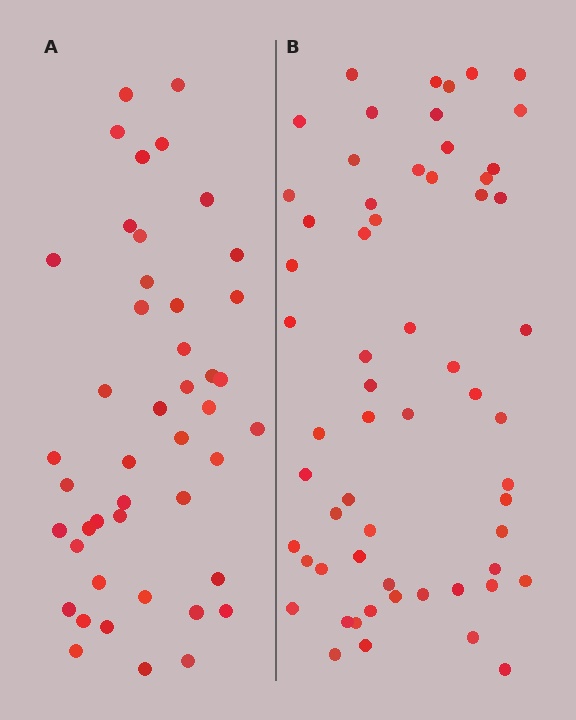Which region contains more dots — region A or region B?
Region B (the right region) has more dots.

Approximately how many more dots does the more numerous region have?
Region B has approximately 15 more dots than region A.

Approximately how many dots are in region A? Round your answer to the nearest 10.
About 40 dots. (The exact count is 45, which rounds to 40.)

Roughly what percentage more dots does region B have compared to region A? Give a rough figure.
About 35% more.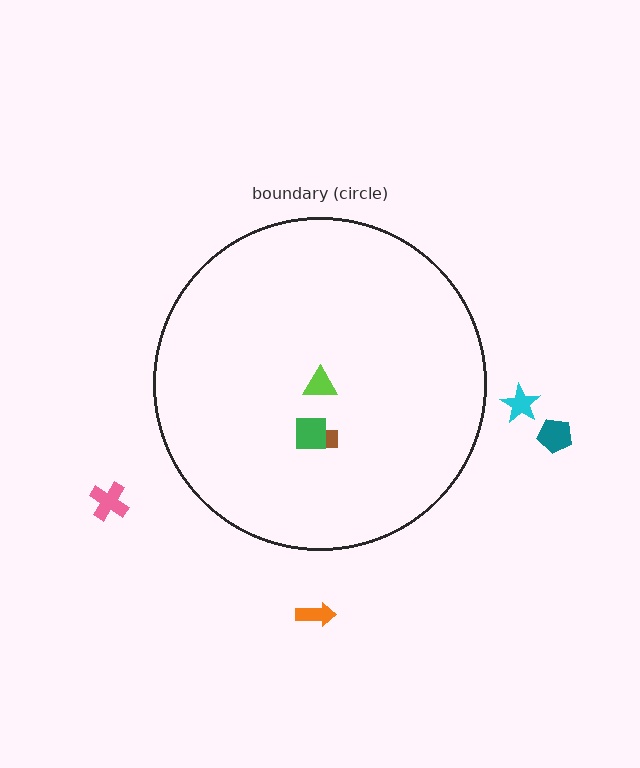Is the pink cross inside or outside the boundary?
Outside.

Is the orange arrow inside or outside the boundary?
Outside.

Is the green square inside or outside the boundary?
Inside.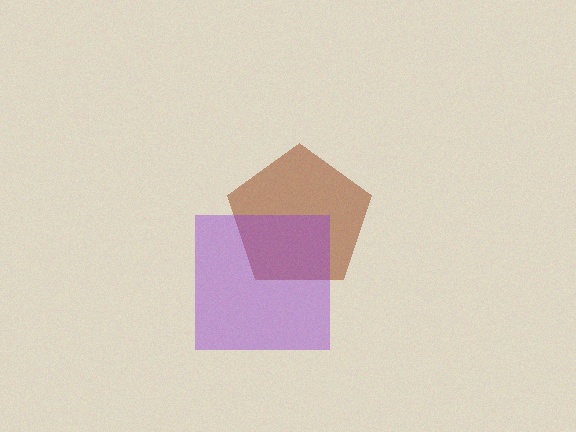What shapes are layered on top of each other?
The layered shapes are: a brown pentagon, a purple square.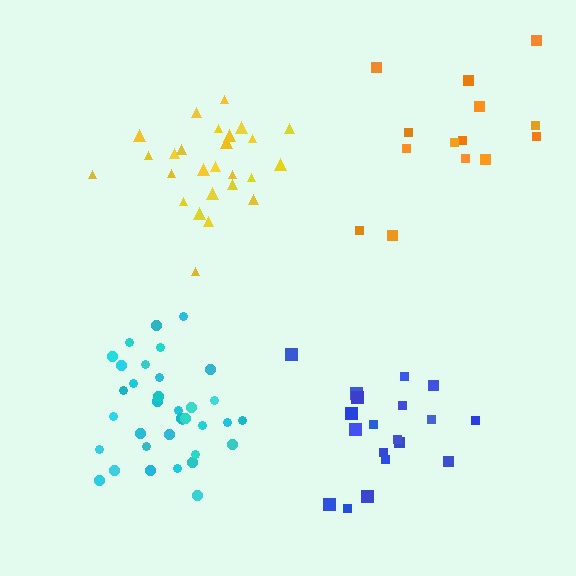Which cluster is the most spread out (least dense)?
Orange.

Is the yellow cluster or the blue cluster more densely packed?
Yellow.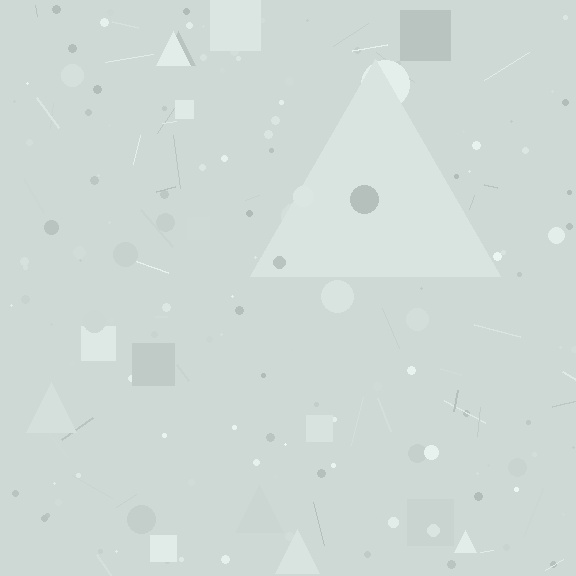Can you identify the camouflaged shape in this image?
The camouflaged shape is a triangle.